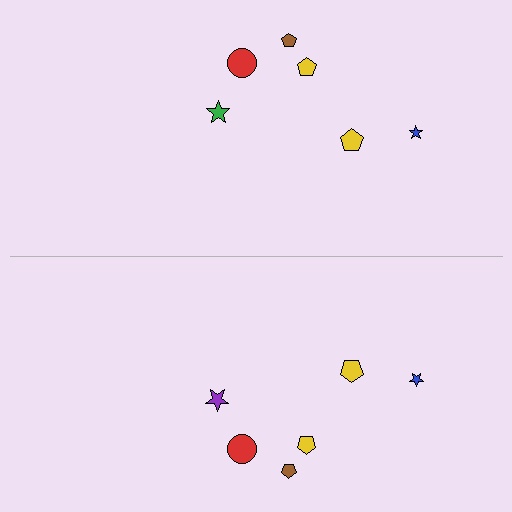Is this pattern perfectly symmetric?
No, the pattern is not perfectly symmetric. The purple star on the bottom side breaks the symmetry — its mirror counterpart is green.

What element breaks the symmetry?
The purple star on the bottom side breaks the symmetry — its mirror counterpart is green.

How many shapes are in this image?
There are 12 shapes in this image.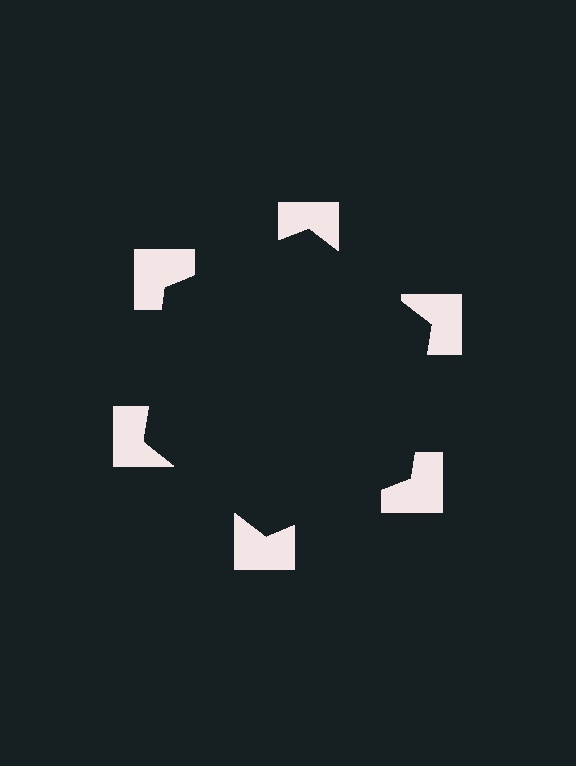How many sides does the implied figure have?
6 sides.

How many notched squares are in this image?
There are 6 — one at each vertex of the illusory hexagon.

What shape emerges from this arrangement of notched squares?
An illusory hexagon — its edges are inferred from the aligned wedge cuts in the notched squares, not physically drawn.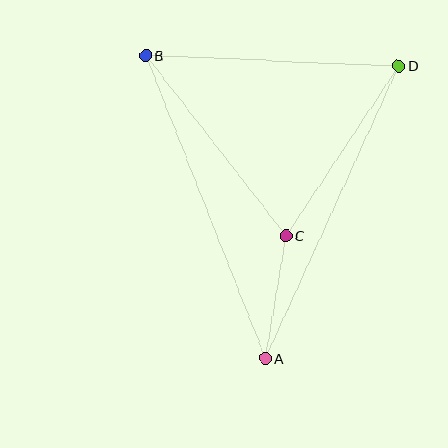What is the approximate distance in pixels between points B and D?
The distance between B and D is approximately 254 pixels.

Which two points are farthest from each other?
Points A and B are farthest from each other.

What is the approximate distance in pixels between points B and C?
The distance between B and C is approximately 228 pixels.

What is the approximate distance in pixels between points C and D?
The distance between C and D is approximately 204 pixels.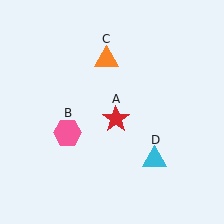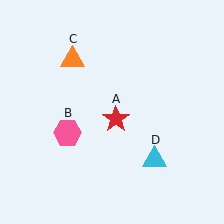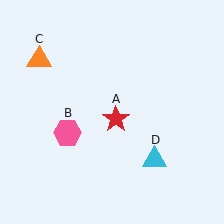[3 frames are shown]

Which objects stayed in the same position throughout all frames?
Red star (object A) and pink hexagon (object B) and cyan triangle (object D) remained stationary.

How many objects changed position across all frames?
1 object changed position: orange triangle (object C).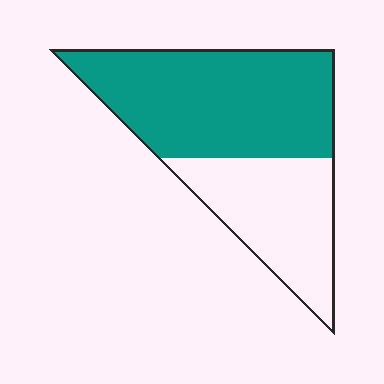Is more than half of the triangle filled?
Yes.